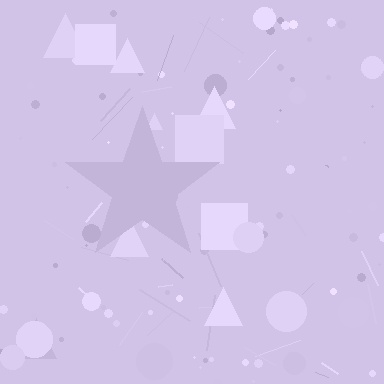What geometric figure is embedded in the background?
A star is embedded in the background.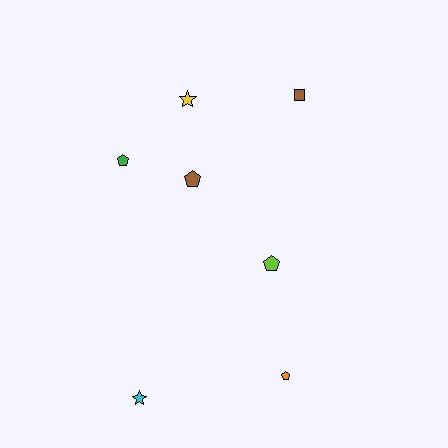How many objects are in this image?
There are 7 objects.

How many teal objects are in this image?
There are no teal objects.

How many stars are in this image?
There are 2 stars.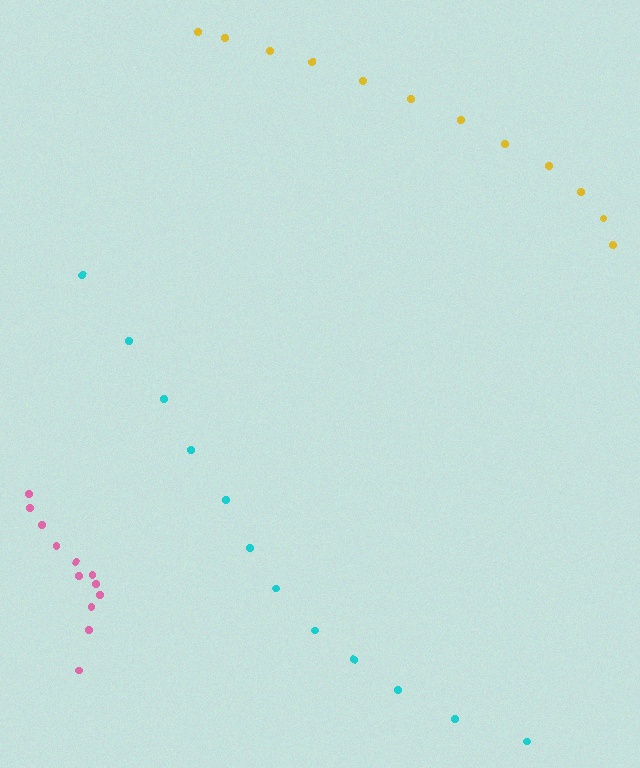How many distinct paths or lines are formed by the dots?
There are 3 distinct paths.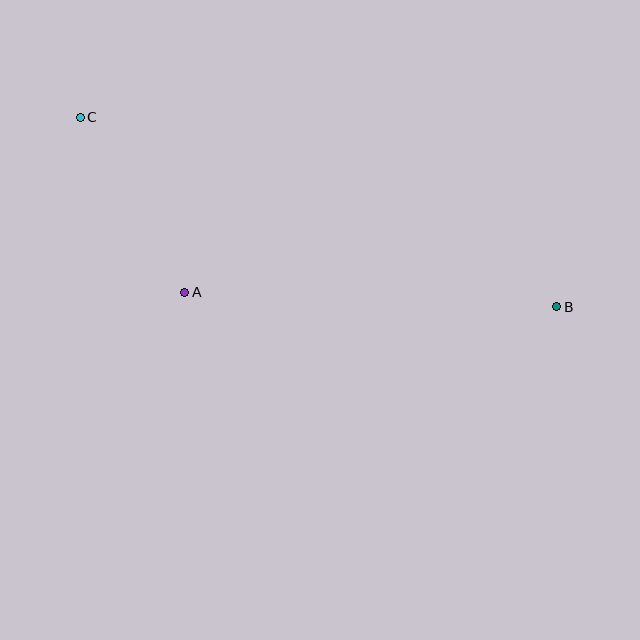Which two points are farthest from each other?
Points B and C are farthest from each other.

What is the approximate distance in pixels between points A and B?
The distance between A and B is approximately 373 pixels.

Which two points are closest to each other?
Points A and C are closest to each other.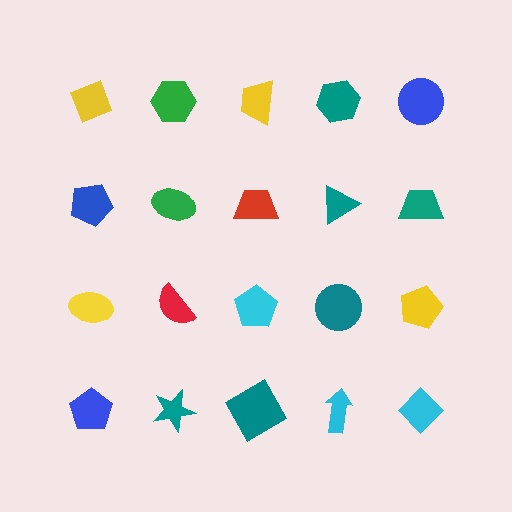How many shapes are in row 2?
5 shapes.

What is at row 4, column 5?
A cyan diamond.